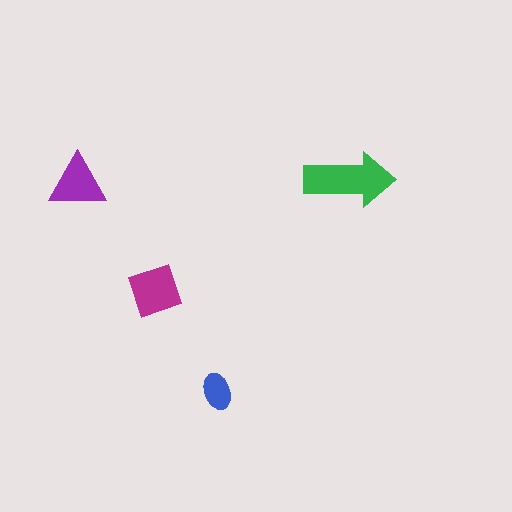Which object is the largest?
The green arrow.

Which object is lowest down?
The blue ellipse is bottommost.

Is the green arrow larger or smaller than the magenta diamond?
Larger.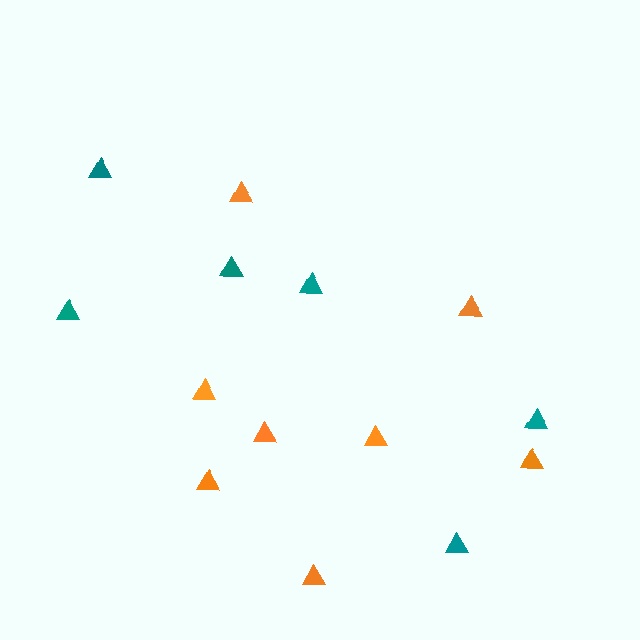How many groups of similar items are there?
There are 2 groups: one group of orange triangles (8) and one group of teal triangles (6).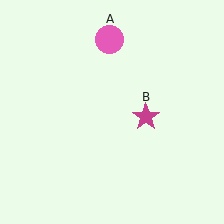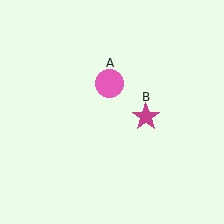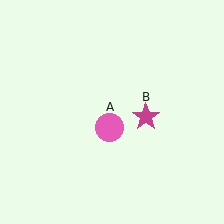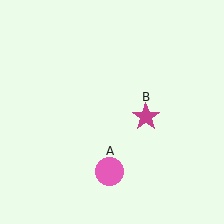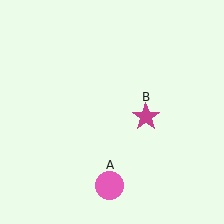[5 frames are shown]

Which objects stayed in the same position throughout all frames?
Magenta star (object B) remained stationary.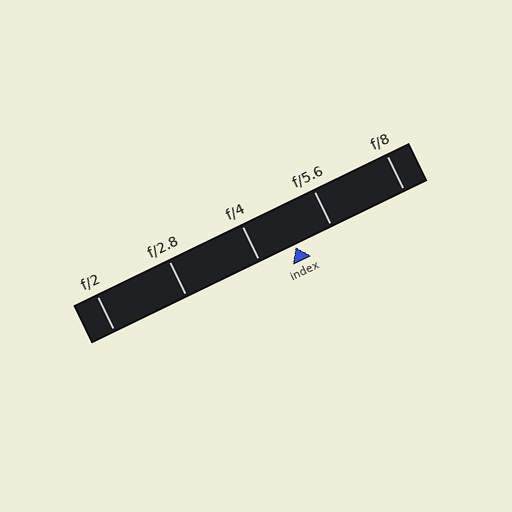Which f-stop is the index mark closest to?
The index mark is closest to f/4.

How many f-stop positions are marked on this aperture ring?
There are 5 f-stop positions marked.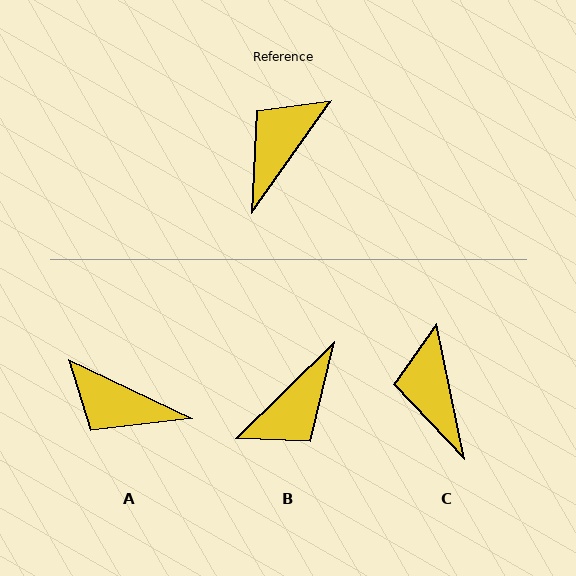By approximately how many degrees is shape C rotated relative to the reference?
Approximately 46 degrees counter-clockwise.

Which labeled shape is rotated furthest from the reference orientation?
B, about 169 degrees away.